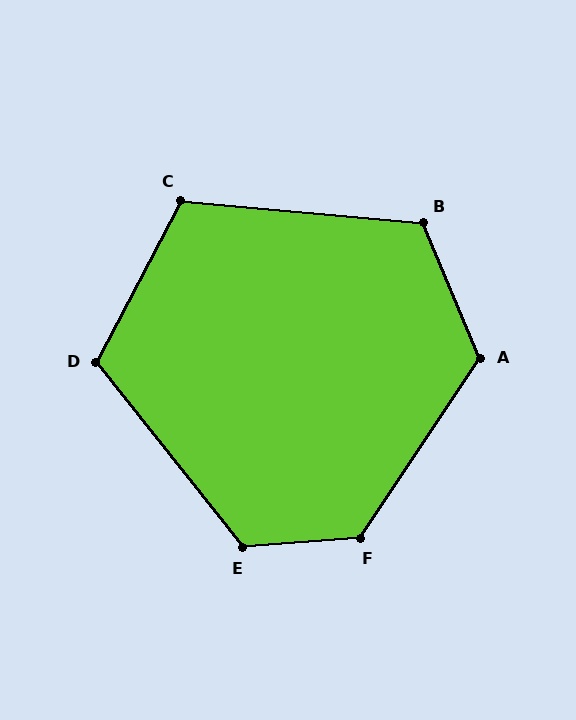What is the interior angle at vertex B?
Approximately 118 degrees (obtuse).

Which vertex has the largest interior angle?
F, at approximately 128 degrees.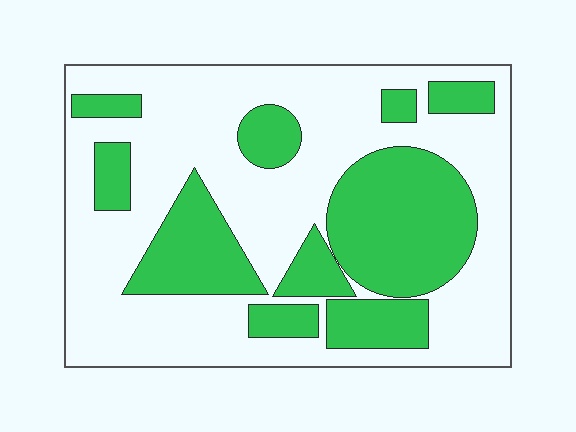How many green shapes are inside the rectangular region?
10.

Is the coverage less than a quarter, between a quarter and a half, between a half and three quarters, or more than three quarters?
Between a quarter and a half.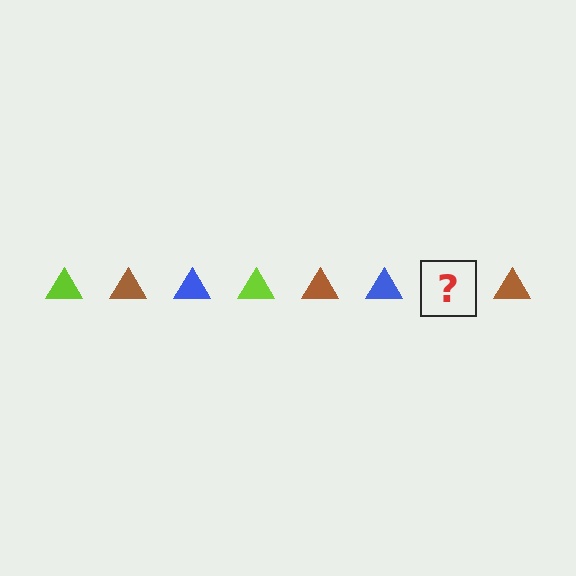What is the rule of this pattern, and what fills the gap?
The rule is that the pattern cycles through lime, brown, blue triangles. The gap should be filled with a lime triangle.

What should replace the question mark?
The question mark should be replaced with a lime triangle.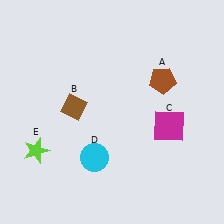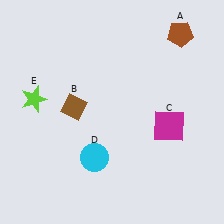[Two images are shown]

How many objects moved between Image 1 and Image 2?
2 objects moved between the two images.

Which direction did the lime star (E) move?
The lime star (E) moved up.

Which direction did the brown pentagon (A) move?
The brown pentagon (A) moved up.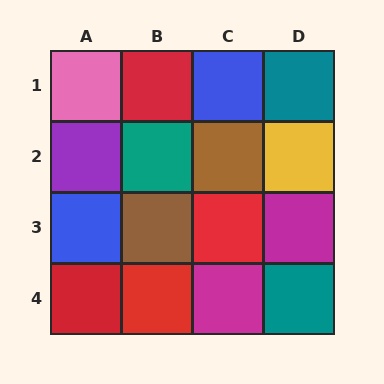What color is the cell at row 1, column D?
Teal.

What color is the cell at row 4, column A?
Red.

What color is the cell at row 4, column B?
Red.